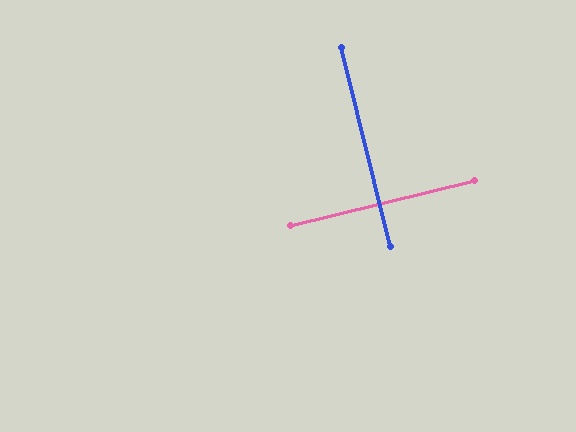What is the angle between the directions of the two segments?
Approximately 90 degrees.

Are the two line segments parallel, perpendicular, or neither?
Perpendicular — they meet at approximately 90°.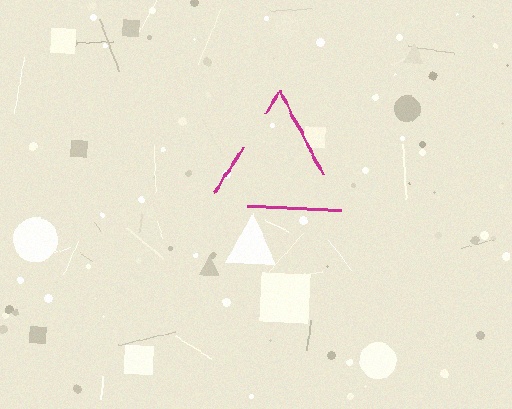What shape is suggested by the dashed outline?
The dashed outline suggests a triangle.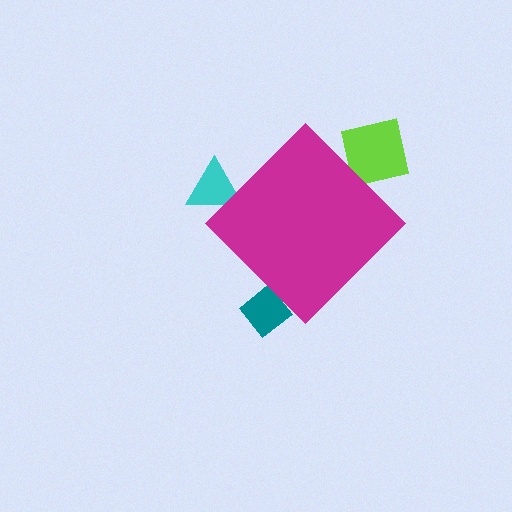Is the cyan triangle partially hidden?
Yes, the cyan triangle is partially hidden behind the magenta diamond.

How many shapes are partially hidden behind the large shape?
3 shapes are partially hidden.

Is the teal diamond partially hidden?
Yes, the teal diamond is partially hidden behind the magenta diamond.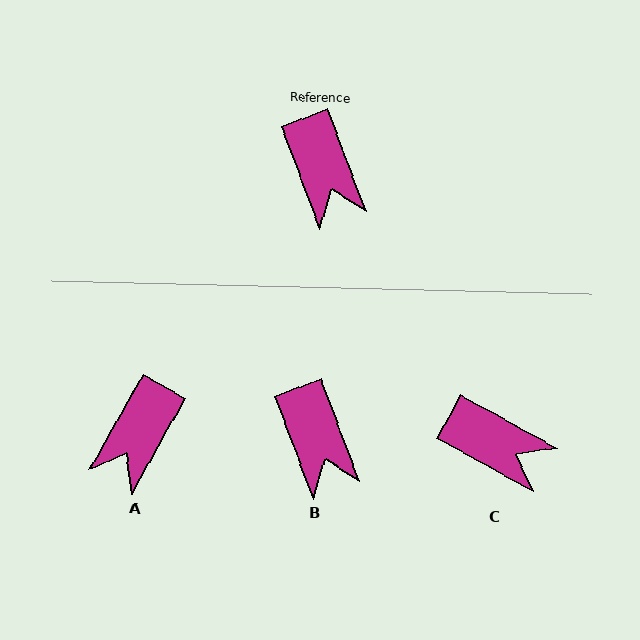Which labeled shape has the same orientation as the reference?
B.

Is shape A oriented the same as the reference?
No, it is off by about 50 degrees.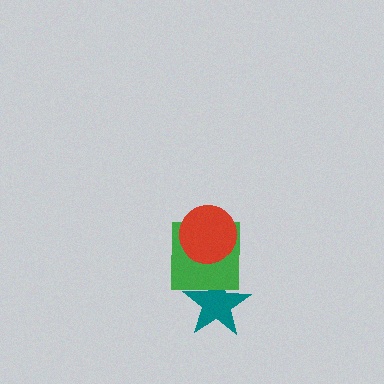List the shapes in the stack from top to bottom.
From top to bottom: the red circle, the green square, the teal star.